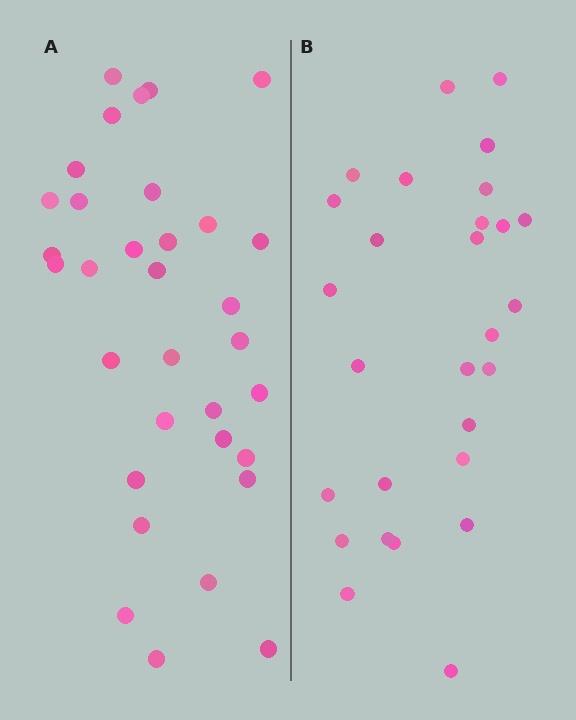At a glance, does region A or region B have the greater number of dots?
Region A (the left region) has more dots.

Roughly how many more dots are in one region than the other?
Region A has about 5 more dots than region B.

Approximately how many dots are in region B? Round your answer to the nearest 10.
About 30 dots. (The exact count is 28, which rounds to 30.)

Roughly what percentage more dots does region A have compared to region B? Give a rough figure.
About 20% more.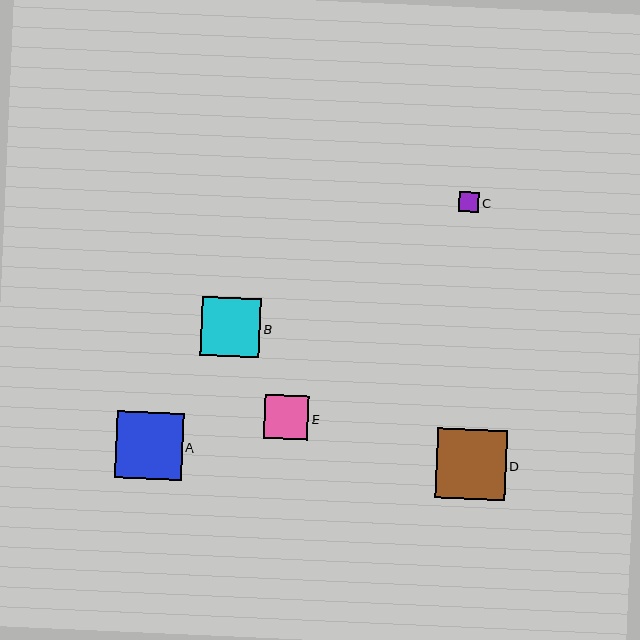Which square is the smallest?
Square C is the smallest with a size of approximately 20 pixels.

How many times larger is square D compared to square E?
Square D is approximately 1.6 times the size of square E.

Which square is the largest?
Square D is the largest with a size of approximately 70 pixels.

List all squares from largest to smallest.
From largest to smallest: D, A, B, E, C.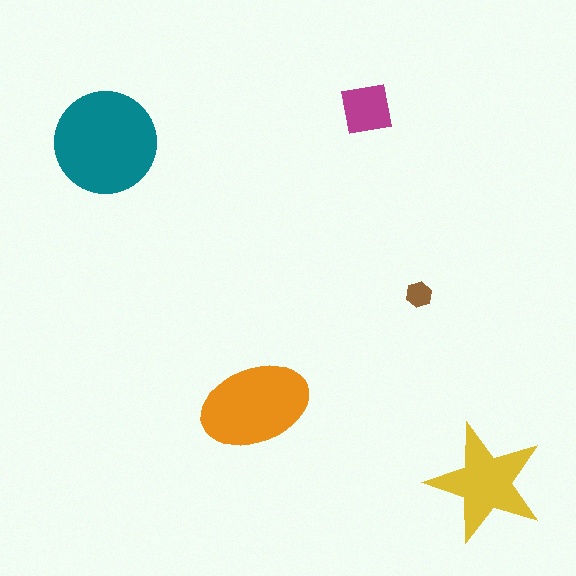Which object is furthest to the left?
The teal circle is leftmost.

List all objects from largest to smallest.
The teal circle, the orange ellipse, the yellow star, the magenta square, the brown hexagon.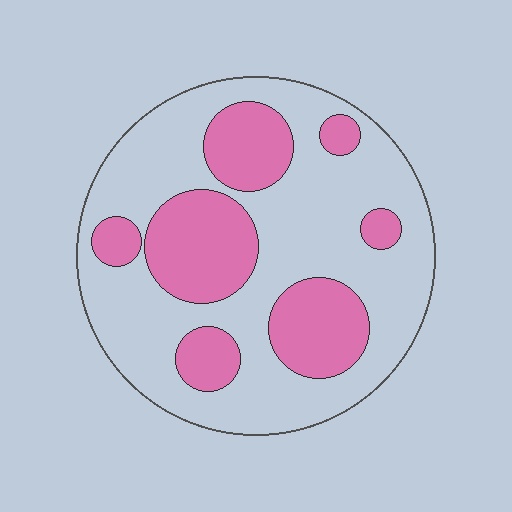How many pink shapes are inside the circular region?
7.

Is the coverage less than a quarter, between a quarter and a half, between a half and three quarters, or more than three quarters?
Between a quarter and a half.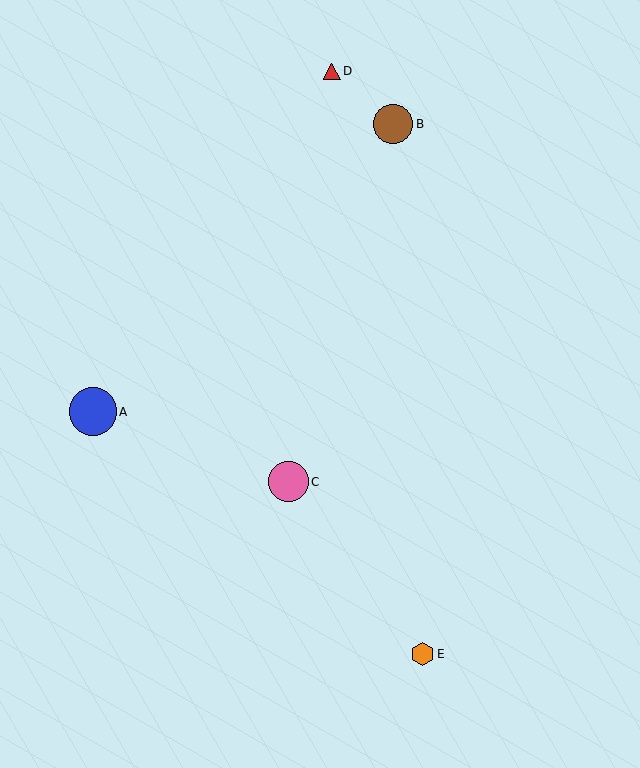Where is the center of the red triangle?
The center of the red triangle is at (332, 71).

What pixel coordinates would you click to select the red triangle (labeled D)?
Click at (332, 71) to select the red triangle D.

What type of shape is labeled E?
Shape E is an orange hexagon.